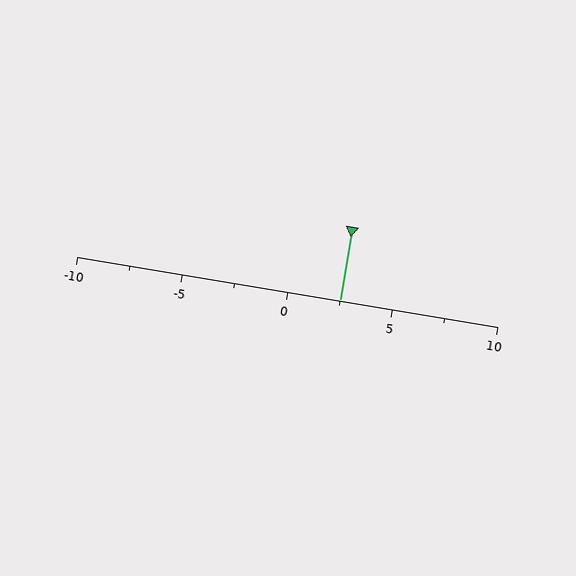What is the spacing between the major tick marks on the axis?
The major ticks are spaced 5 apart.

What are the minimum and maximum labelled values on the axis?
The axis runs from -10 to 10.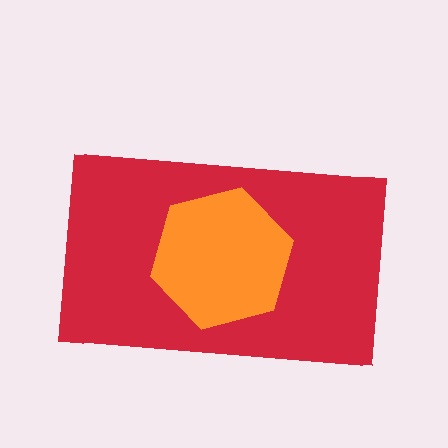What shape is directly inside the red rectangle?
The orange hexagon.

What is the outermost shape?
The red rectangle.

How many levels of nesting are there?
2.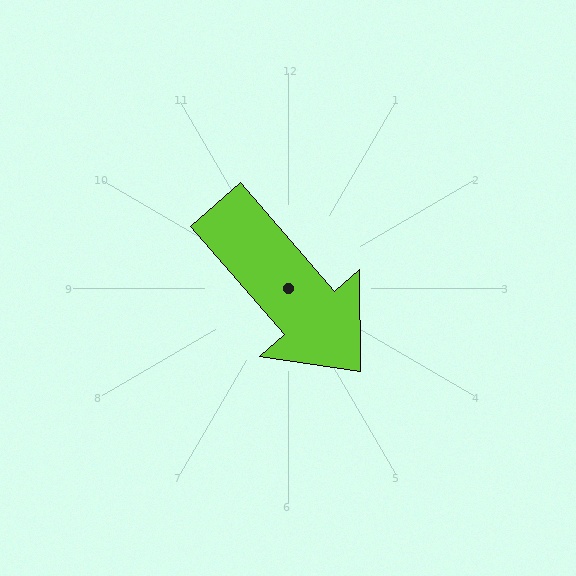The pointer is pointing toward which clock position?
Roughly 5 o'clock.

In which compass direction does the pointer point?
Southeast.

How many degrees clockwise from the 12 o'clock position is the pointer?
Approximately 139 degrees.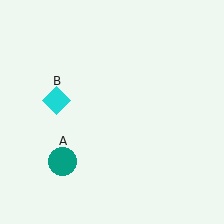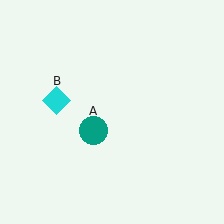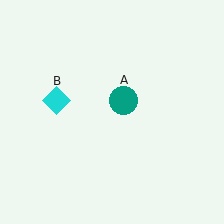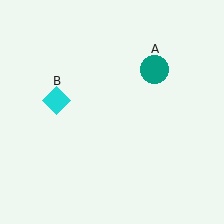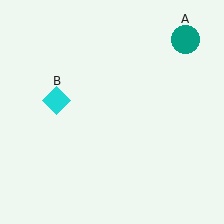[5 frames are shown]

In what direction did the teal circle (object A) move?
The teal circle (object A) moved up and to the right.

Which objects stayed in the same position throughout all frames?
Cyan diamond (object B) remained stationary.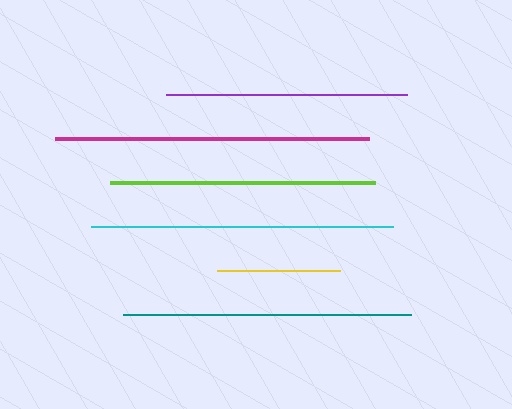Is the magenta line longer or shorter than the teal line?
The magenta line is longer than the teal line.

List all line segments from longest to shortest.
From longest to shortest: magenta, cyan, teal, lime, purple, yellow.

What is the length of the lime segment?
The lime segment is approximately 265 pixels long.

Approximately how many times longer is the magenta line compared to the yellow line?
The magenta line is approximately 2.5 times the length of the yellow line.